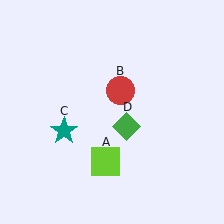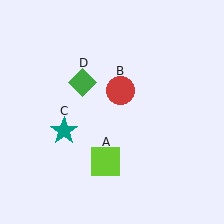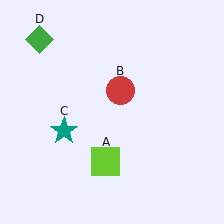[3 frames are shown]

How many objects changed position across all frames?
1 object changed position: green diamond (object D).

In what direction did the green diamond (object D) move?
The green diamond (object D) moved up and to the left.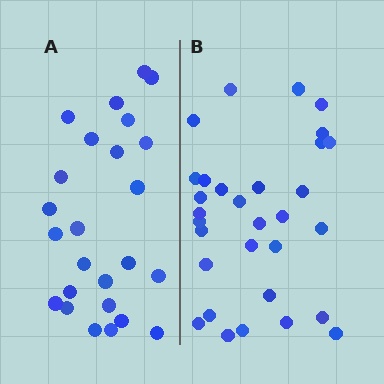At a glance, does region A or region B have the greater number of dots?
Region B (the right region) has more dots.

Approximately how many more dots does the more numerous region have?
Region B has about 6 more dots than region A.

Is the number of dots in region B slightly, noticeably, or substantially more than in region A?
Region B has only slightly more — the two regions are fairly close. The ratio is roughly 1.2 to 1.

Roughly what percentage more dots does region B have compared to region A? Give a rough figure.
About 25% more.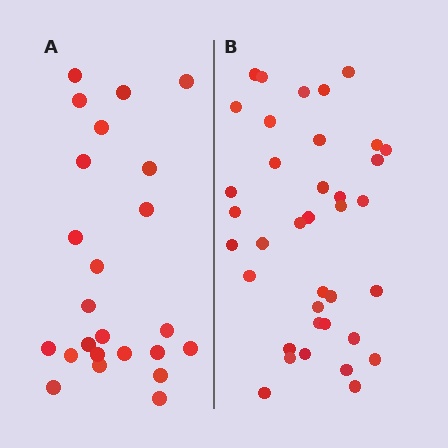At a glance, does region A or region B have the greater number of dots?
Region B (the right region) has more dots.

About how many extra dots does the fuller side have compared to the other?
Region B has approximately 15 more dots than region A.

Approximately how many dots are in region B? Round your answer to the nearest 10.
About 40 dots. (The exact count is 37, which rounds to 40.)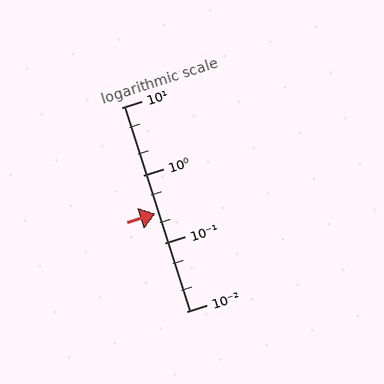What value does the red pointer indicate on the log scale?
The pointer indicates approximately 0.27.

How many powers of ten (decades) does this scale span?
The scale spans 3 decades, from 0.01 to 10.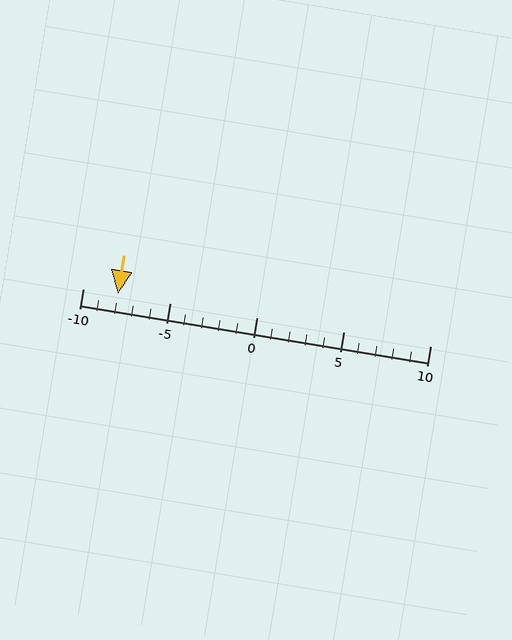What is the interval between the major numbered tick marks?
The major tick marks are spaced 5 units apart.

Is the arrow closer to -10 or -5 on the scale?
The arrow is closer to -10.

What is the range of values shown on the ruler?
The ruler shows values from -10 to 10.